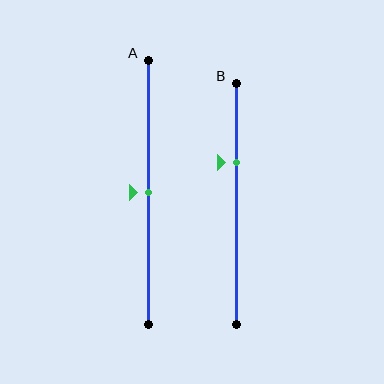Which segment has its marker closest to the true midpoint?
Segment A has its marker closest to the true midpoint.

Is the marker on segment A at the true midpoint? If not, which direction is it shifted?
Yes, the marker on segment A is at the true midpoint.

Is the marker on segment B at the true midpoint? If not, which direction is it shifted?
No, the marker on segment B is shifted upward by about 17% of the segment length.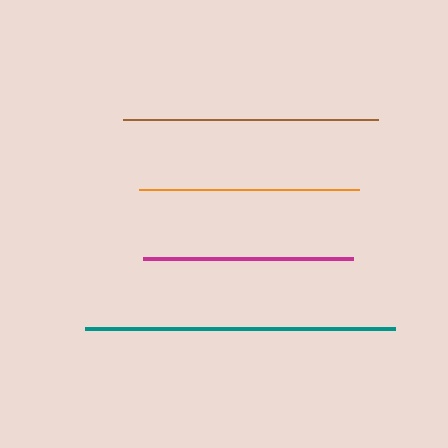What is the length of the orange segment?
The orange segment is approximately 220 pixels long.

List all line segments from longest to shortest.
From longest to shortest: teal, brown, orange, magenta.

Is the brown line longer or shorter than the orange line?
The brown line is longer than the orange line.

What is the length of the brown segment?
The brown segment is approximately 255 pixels long.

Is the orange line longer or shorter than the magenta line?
The orange line is longer than the magenta line.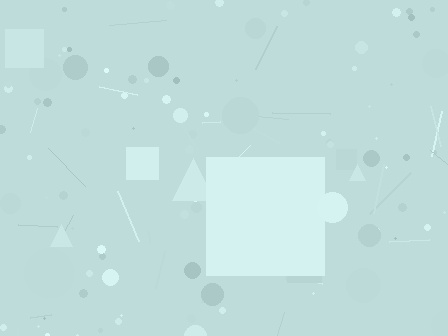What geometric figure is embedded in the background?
A square is embedded in the background.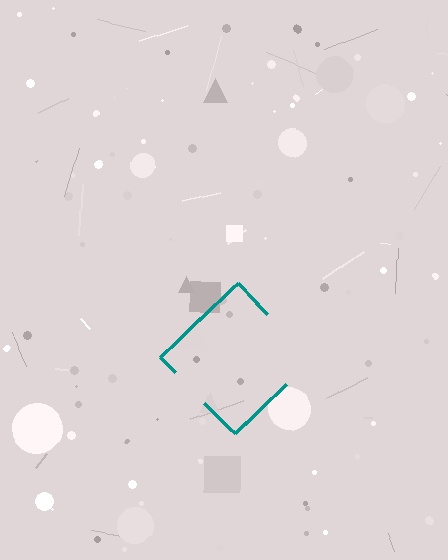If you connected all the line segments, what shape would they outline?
They would outline a diamond.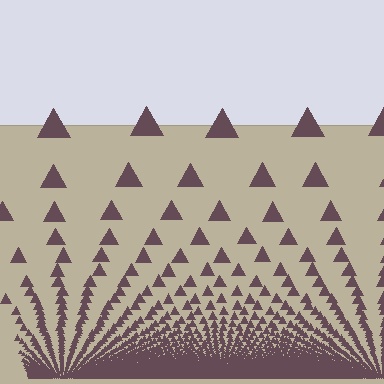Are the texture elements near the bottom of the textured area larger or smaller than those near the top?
Smaller. The gradient is inverted — elements near the bottom are smaller and denser.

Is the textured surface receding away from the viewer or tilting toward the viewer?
The surface appears to tilt toward the viewer. Texture elements get larger and sparser toward the top.